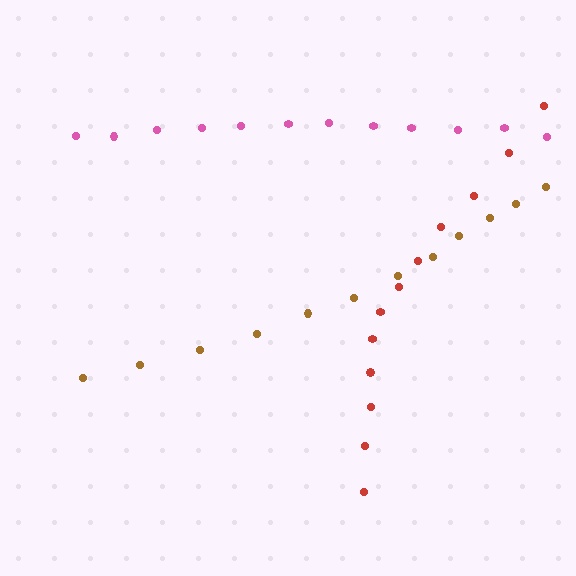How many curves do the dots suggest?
There are 3 distinct paths.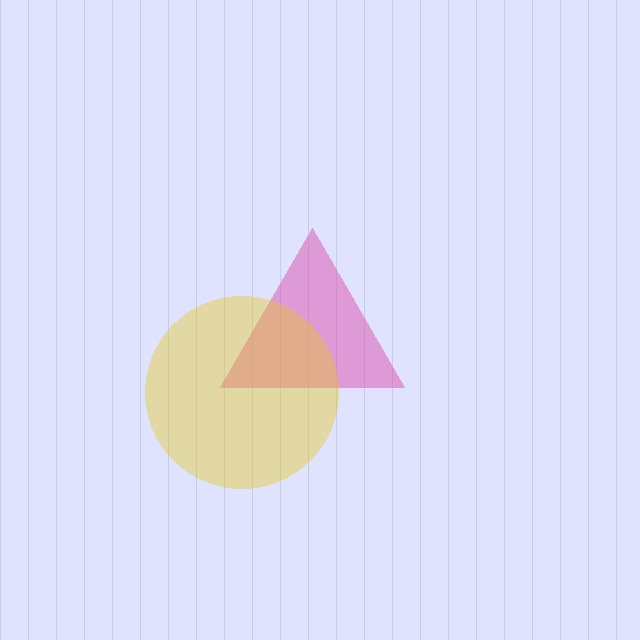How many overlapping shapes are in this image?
There are 2 overlapping shapes in the image.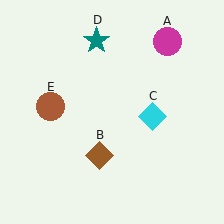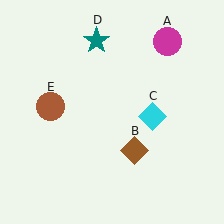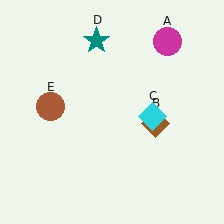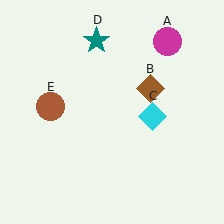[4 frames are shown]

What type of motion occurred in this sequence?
The brown diamond (object B) rotated counterclockwise around the center of the scene.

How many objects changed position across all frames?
1 object changed position: brown diamond (object B).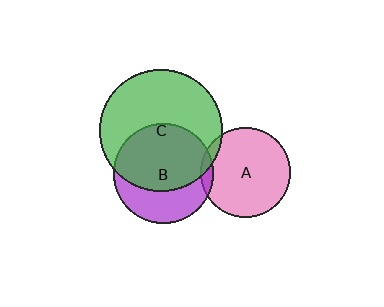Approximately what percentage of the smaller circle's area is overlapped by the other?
Approximately 65%.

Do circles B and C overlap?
Yes.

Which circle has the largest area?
Circle C (green).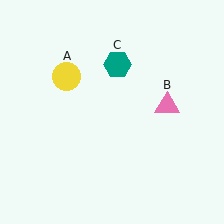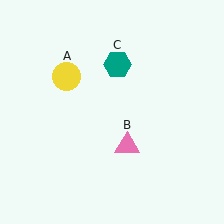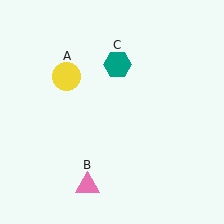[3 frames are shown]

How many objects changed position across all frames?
1 object changed position: pink triangle (object B).